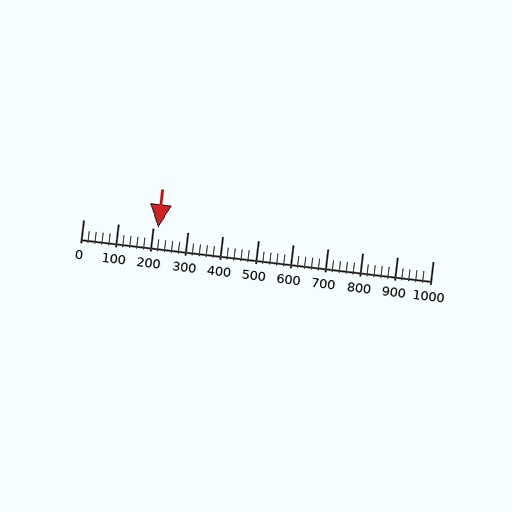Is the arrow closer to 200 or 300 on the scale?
The arrow is closer to 200.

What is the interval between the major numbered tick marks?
The major tick marks are spaced 100 units apart.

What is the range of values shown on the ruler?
The ruler shows values from 0 to 1000.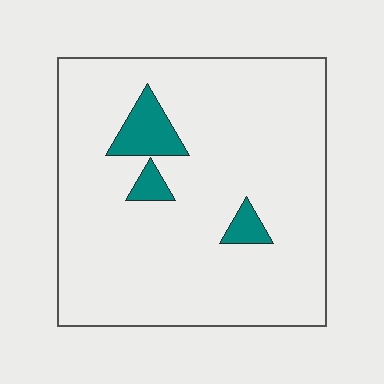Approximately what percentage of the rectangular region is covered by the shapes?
Approximately 10%.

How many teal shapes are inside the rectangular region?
3.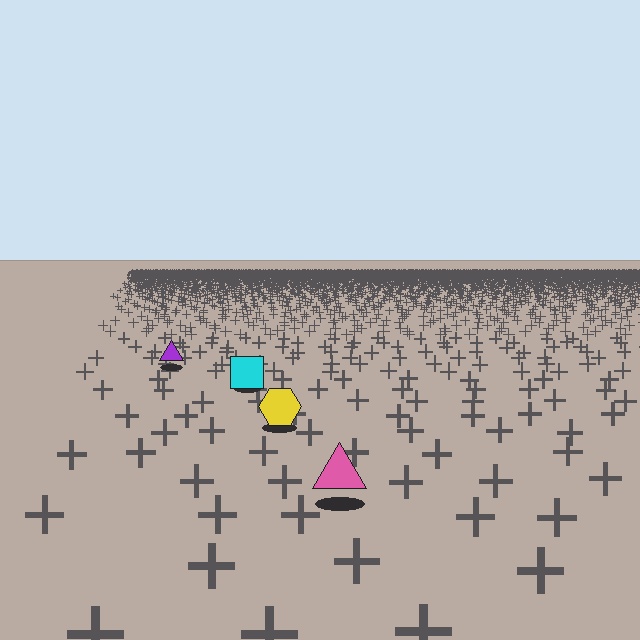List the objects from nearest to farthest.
From nearest to farthest: the pink triangle, the yellow hexagon, the cyan square, the purple triangle.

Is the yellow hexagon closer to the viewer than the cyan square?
Yes. The yellow hexagon is closer — you can tell from the texture gradient: the ground texture is coarser near it.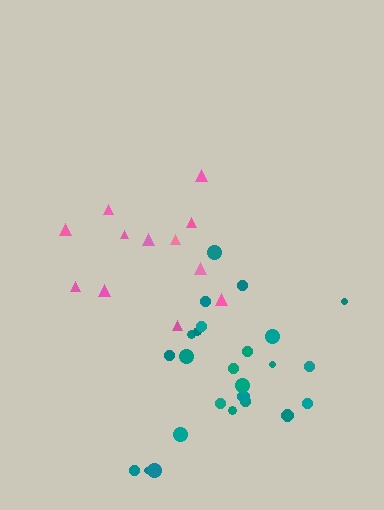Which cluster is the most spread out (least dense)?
Pink.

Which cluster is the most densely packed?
Teal.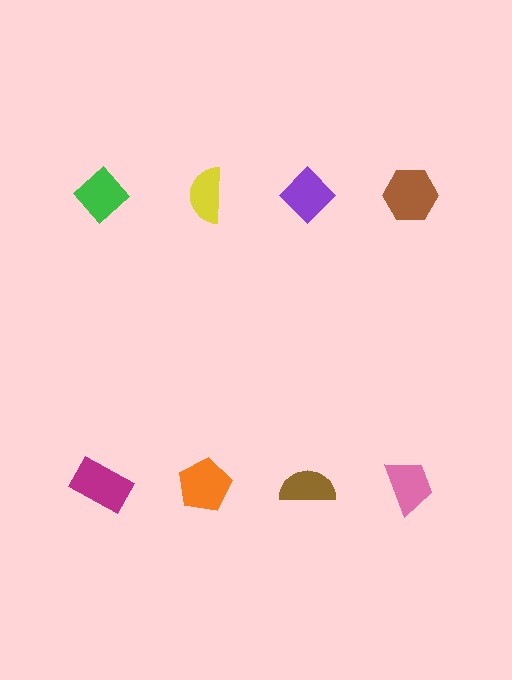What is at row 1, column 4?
A brown hexagon.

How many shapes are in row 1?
4 shapes.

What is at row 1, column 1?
A green diamond.